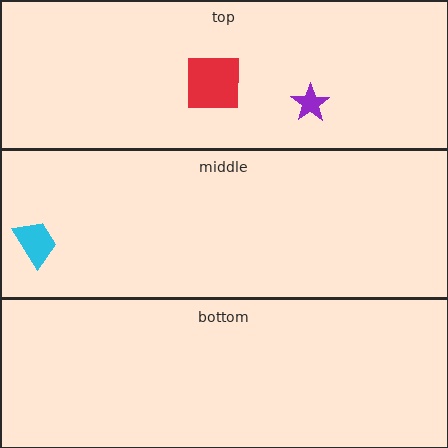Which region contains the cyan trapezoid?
The middle region.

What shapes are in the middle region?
The cyan trapezoid.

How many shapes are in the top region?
2.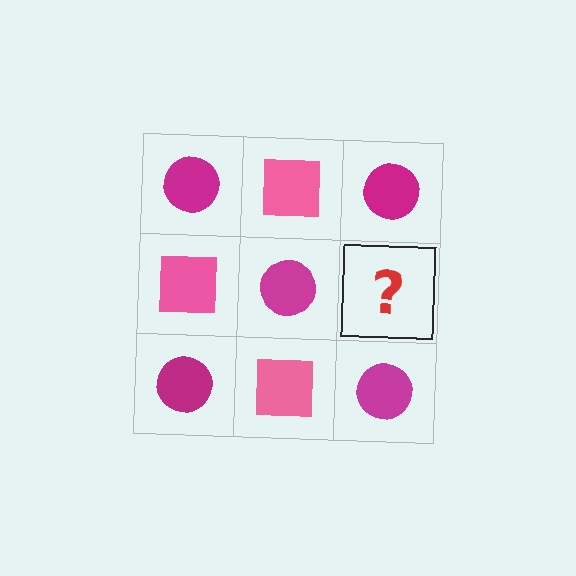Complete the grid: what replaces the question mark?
The question mark should be replaced with a pink square.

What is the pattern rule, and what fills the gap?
The rule is that it alternates magenta circle and pink square in a checkerboard pattern. The gap should be filled with a pink square.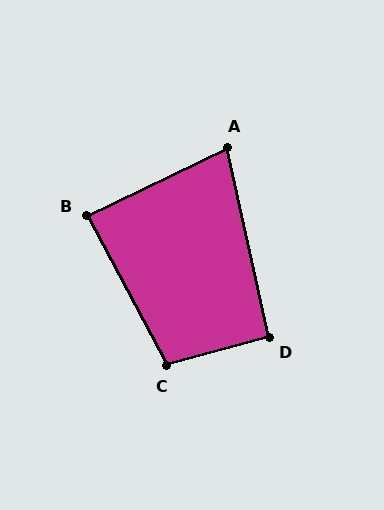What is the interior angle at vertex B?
Approximately 87 degrees (approximately right).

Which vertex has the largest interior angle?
C, at approximately 103 degrees.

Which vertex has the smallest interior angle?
A, at approximately 77 degrees.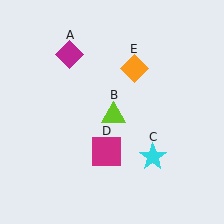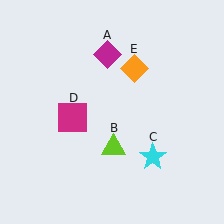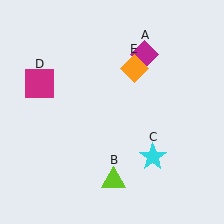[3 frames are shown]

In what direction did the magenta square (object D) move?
The magenta square (object D) moved up and to the left.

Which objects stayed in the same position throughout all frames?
Cyan star (object C) and orange diamond (object E) remained stationary.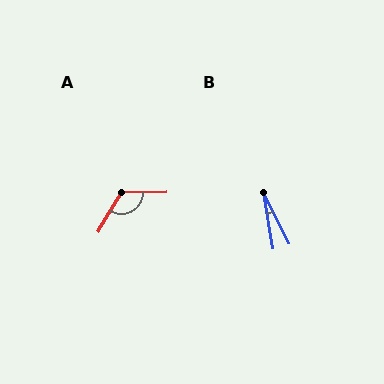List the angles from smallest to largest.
B (16°), A (121°).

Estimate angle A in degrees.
Approximately 121 degrees.